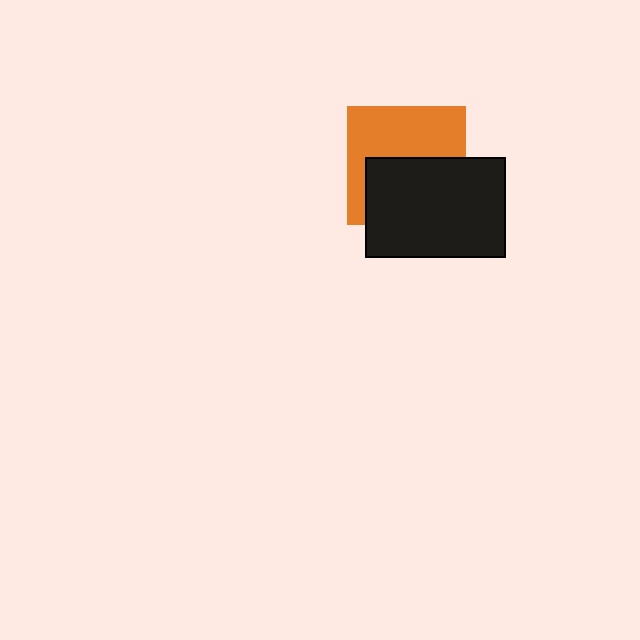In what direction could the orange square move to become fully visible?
The orange square could move up. That would shift it out from behind the black rectangle entirely.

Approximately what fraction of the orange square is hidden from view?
Roughly 48% of the orange square is hidden behind the black rectangle.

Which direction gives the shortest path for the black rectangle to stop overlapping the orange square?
Moving down gives the shortest separation.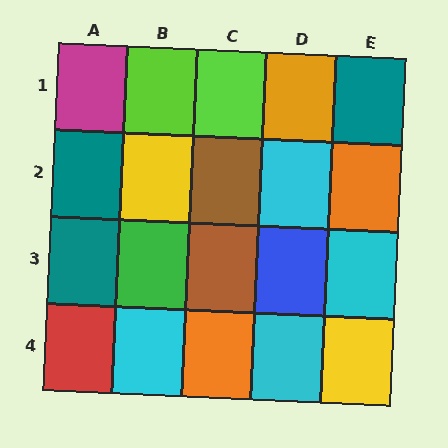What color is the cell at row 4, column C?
Orange.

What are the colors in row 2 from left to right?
Teal, yellow, brown, cyan, orange.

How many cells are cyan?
4 cells are cyan.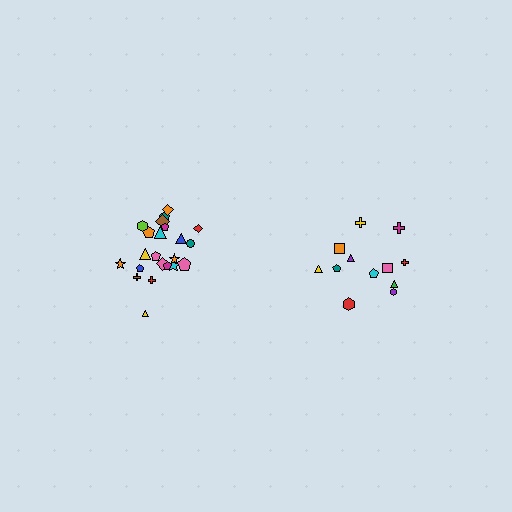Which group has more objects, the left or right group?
The left group.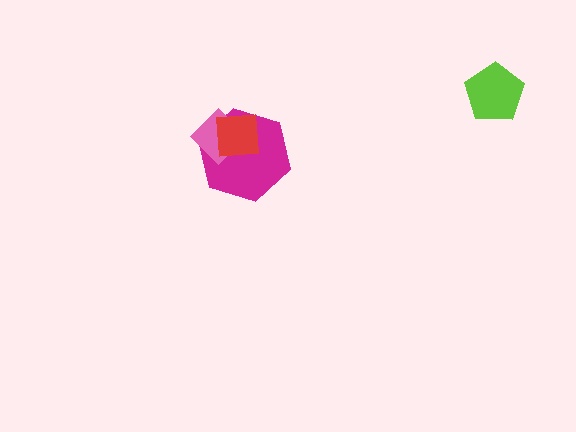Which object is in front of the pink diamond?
The red square is in front of the pink diamond.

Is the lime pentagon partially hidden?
No, no other shape covers it.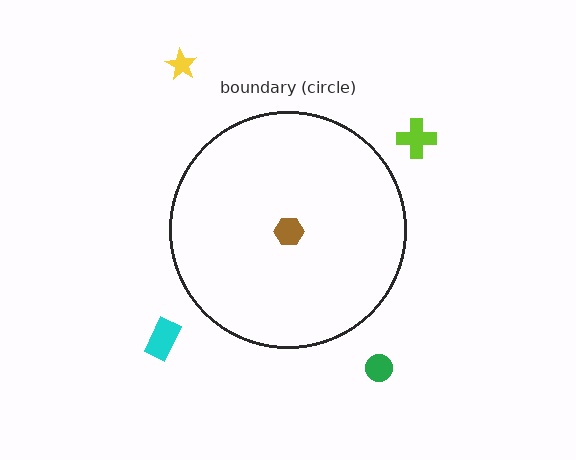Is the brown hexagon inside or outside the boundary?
Inside.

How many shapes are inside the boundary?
1 inside, 4 outside.